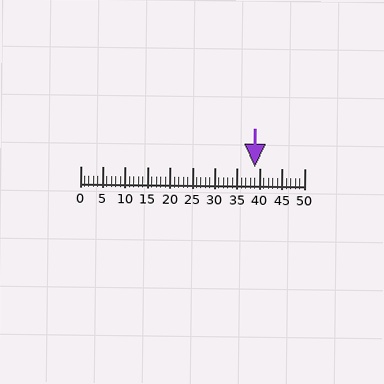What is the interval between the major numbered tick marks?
The major tick marks are spaced 5 units apart.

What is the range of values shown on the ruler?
The ruler shows values from 0 to 50.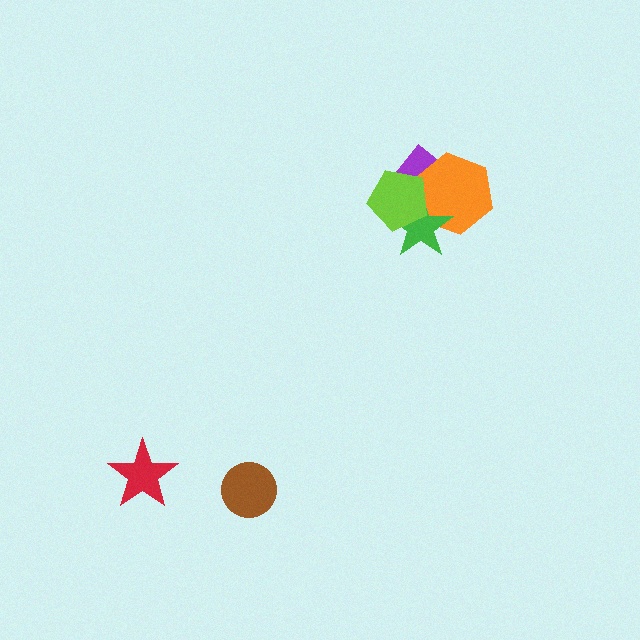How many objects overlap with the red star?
0 objects overlap with the red star.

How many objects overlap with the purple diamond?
3 objects overlap with the purple diamond.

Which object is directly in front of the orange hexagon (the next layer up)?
The green star is directly in front of the orange hexagon.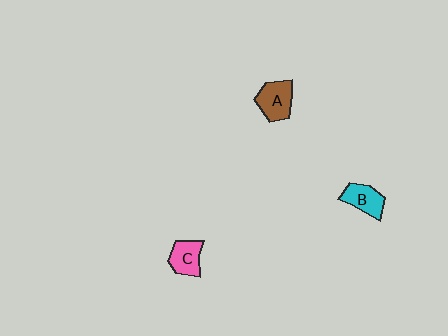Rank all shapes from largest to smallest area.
From largest to smallest: A (brown), B (cyan), C (pink).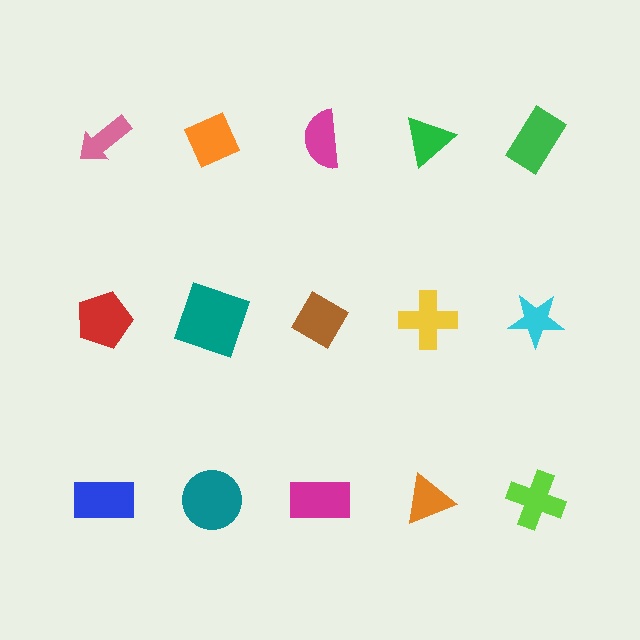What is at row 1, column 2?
An orange diamond.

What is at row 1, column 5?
A green rectangle.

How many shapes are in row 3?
5 shapes.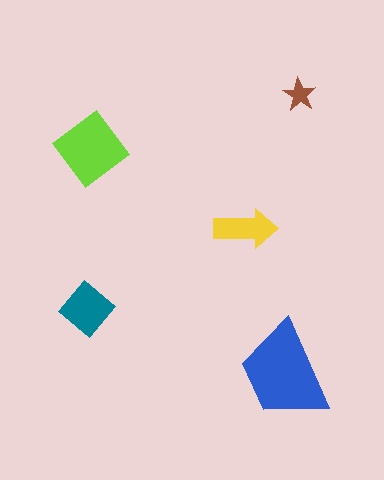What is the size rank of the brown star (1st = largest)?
5th.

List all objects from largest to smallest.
The blue trapezoid, the lime diamond, the teal diamond, the yellow arrow, the brown star.